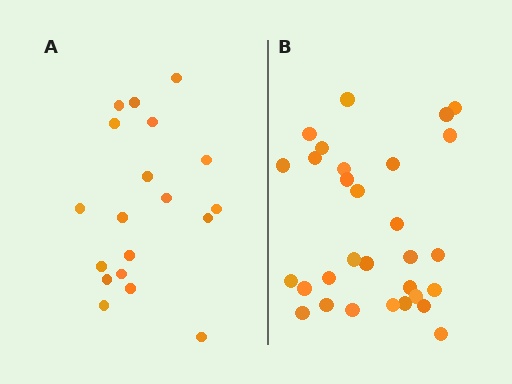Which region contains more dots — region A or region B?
Region B (the right region) has more dots.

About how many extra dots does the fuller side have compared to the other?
Region B has roughly 12 or so more dots than region A.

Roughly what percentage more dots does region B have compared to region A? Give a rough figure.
About 60% more.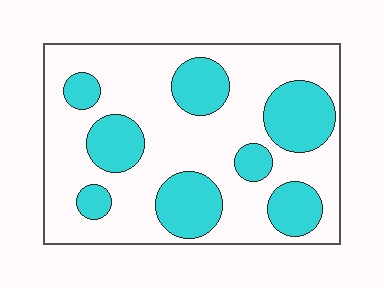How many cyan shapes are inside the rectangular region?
8.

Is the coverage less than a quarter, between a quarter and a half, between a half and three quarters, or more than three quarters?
Between a quarter and a half.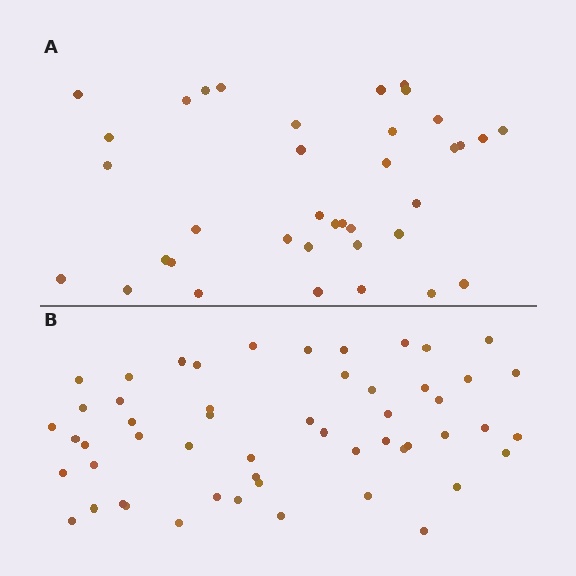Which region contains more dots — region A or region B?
Region B (the bottom region) has more dots.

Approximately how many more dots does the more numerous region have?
Region B has approximately 15 more dots than region A.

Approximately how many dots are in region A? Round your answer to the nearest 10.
About 40 dots. (The exact count is 37, which rounds to 40.)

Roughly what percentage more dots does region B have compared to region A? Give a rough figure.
About 45% more.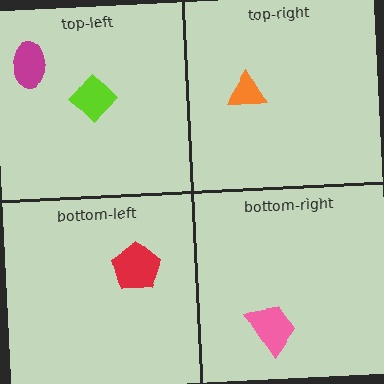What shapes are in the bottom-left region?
The red pentagon.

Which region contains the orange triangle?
The top-right region.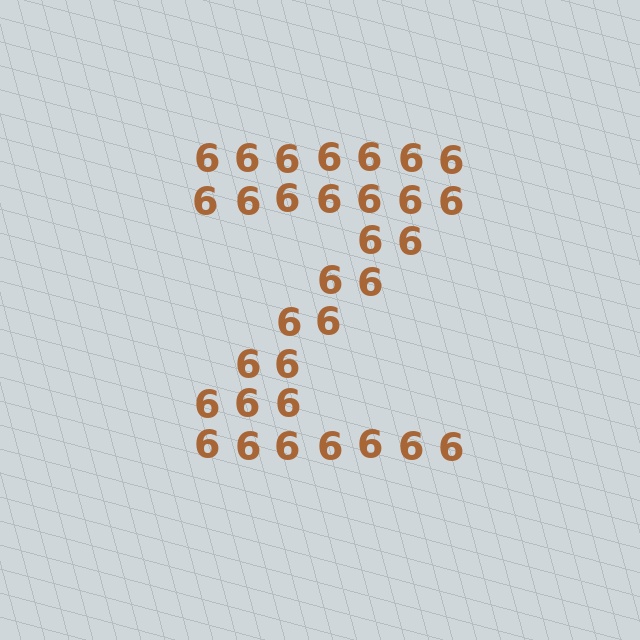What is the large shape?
The large shape is the letter Z.